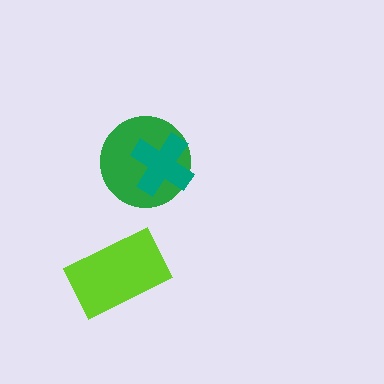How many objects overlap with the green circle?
1 object overlaps with the green circle.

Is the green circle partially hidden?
Yes, it is partially covered by another shape.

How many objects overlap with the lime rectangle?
0 objects overlap with the lime rectangle.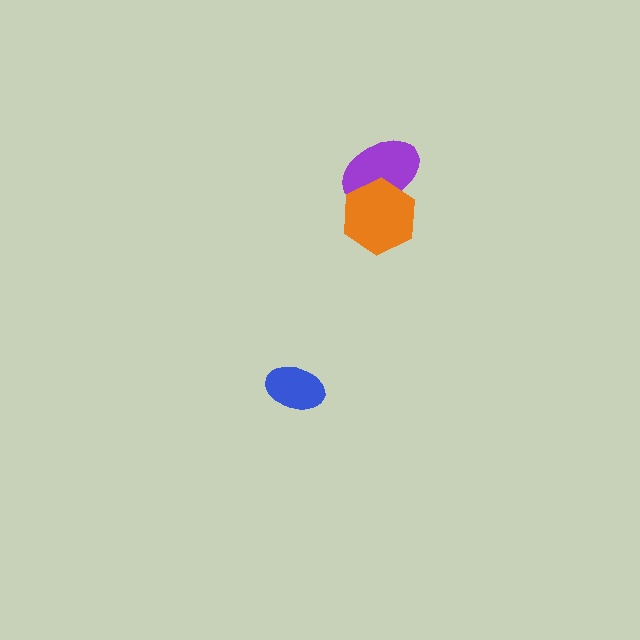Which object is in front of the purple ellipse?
The orange hexagon is in front of the purple ellipse.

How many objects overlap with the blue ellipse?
0 objects overlap with the blue ellipse.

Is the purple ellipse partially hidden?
Yes, it is partially covered by another shape.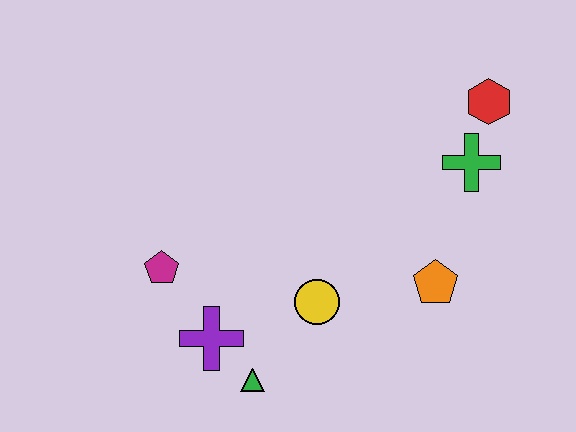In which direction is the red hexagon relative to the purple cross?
The red hexagon is to the right of the purple cross.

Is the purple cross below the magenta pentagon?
Yes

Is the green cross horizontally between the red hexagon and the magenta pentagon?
Yes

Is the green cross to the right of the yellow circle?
Yes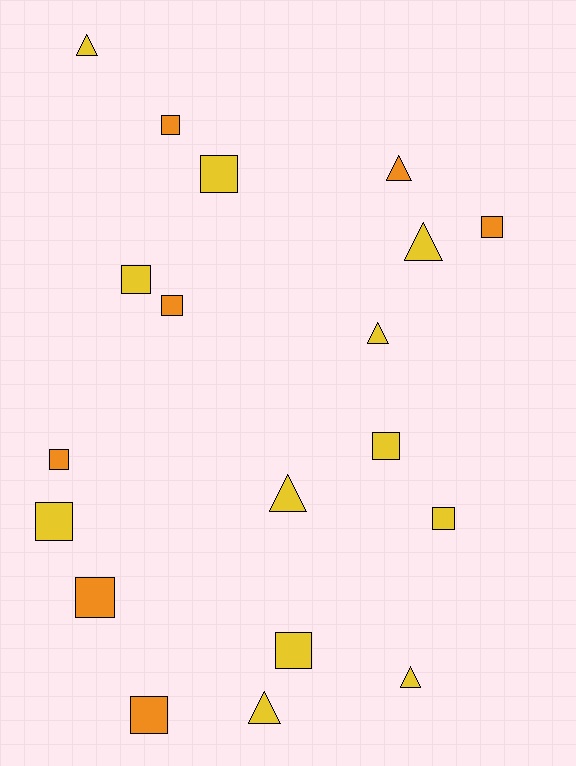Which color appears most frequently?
Yellow, with 12 objects.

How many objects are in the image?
There are 19 objects.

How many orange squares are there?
There are 6 orange squares.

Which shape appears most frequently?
Square, with 12 objects.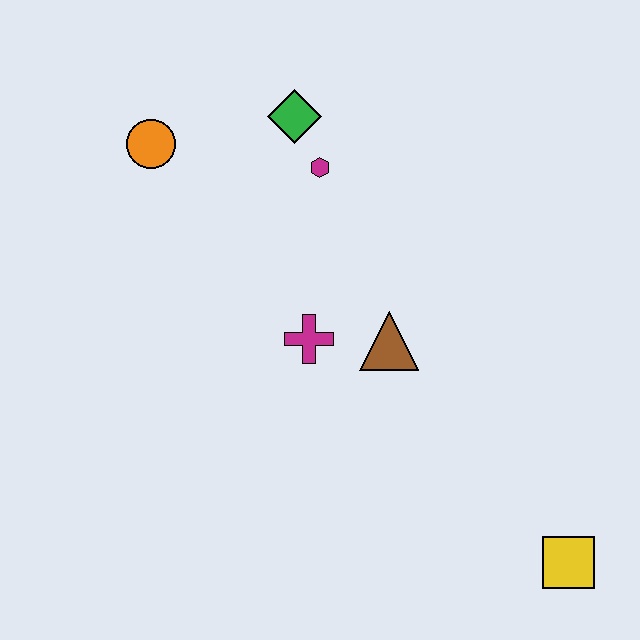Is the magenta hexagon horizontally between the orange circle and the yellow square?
Yes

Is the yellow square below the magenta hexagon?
Yes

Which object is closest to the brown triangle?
The magenta cross is closest to the brown triangle.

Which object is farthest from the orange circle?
The yellow square is farthest from the orange circle.